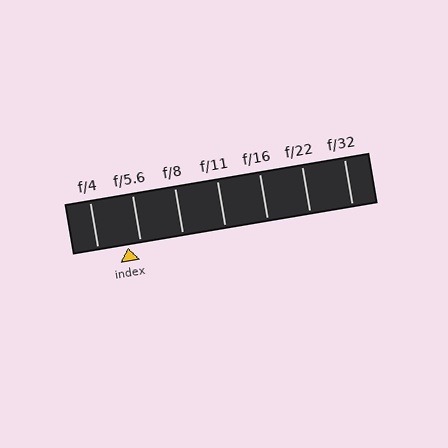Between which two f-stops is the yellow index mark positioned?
The index mark is between f/4 and f/5.6.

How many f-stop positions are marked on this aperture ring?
There are 7 f-stop positions marked.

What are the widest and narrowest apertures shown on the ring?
The widest aperture shown is f/4 and the narrowest is f/32.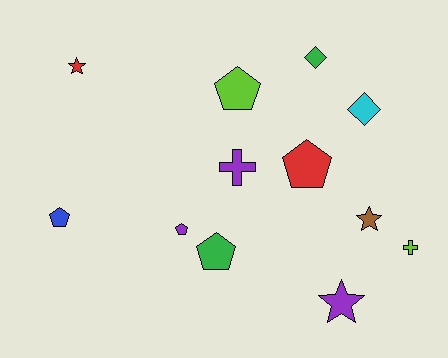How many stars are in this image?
There are 3 stars.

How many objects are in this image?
There are 12 objects.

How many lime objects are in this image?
There are 2 lime objects.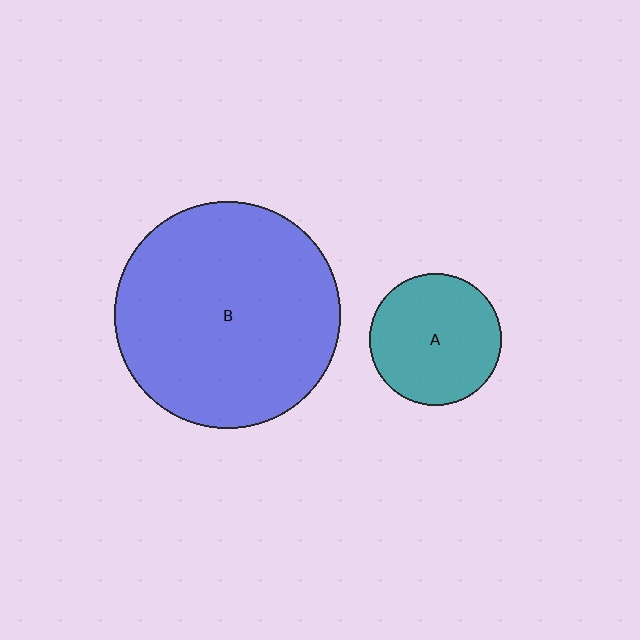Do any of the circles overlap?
No, none of the circles overlap.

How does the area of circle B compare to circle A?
Approximately 2.9 times.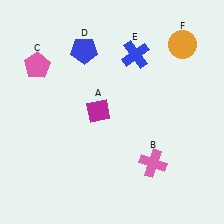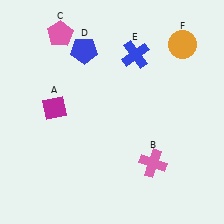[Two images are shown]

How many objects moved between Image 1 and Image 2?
2 objects moved between the two images.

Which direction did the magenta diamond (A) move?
The magenta diamond (A) moved left.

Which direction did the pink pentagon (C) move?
The pink pentagon (C) moved up.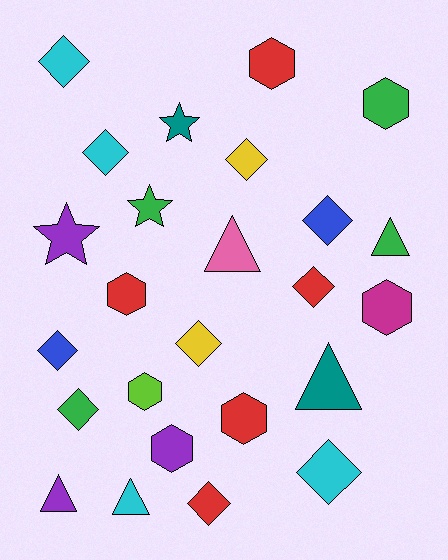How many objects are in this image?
There are 25 objects.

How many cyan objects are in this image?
There are 4 cyan objects.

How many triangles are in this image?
There are 5 triangles.